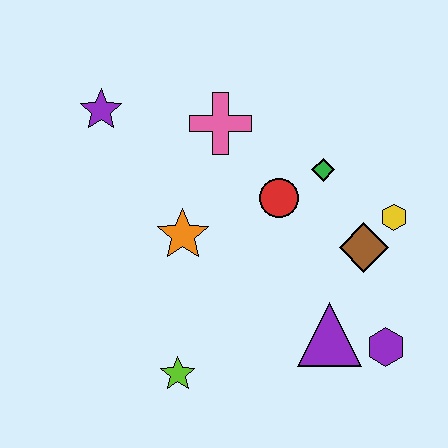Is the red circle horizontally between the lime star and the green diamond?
Yes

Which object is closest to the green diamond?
The red circle is closest to the green diamond.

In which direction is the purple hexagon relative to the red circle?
The purple hexagon is below the red circle.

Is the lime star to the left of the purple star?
No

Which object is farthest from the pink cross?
The purple hexagon is farthest from the pink cross.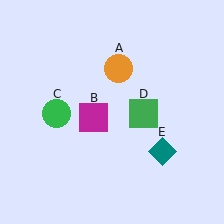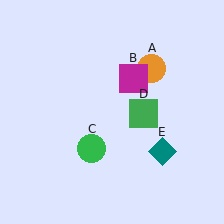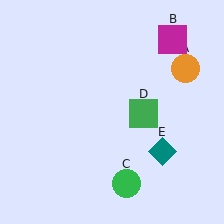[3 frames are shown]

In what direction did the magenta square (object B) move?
The magenta square (object B) moved up and to the right.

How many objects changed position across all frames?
3 objects changed position: orange circle (object A), magenta square (object B), green circle (object C).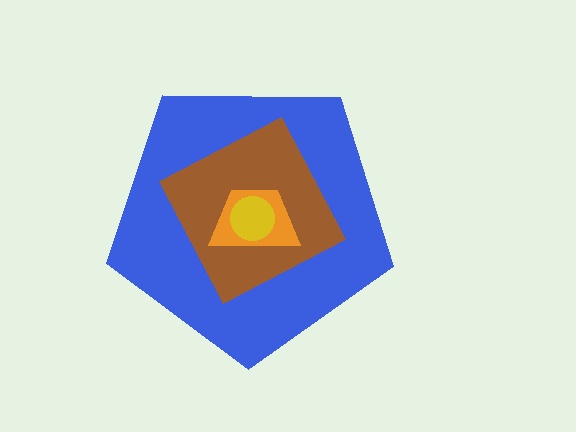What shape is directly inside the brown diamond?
The orange trapezoid.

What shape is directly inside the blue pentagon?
The brown diamond.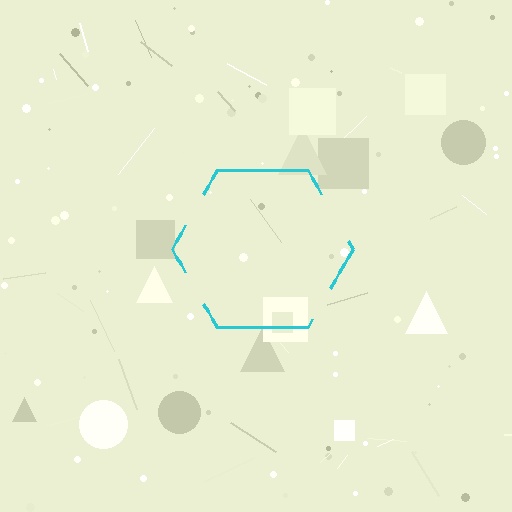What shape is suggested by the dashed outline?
The dashed outline suggests a hexagon.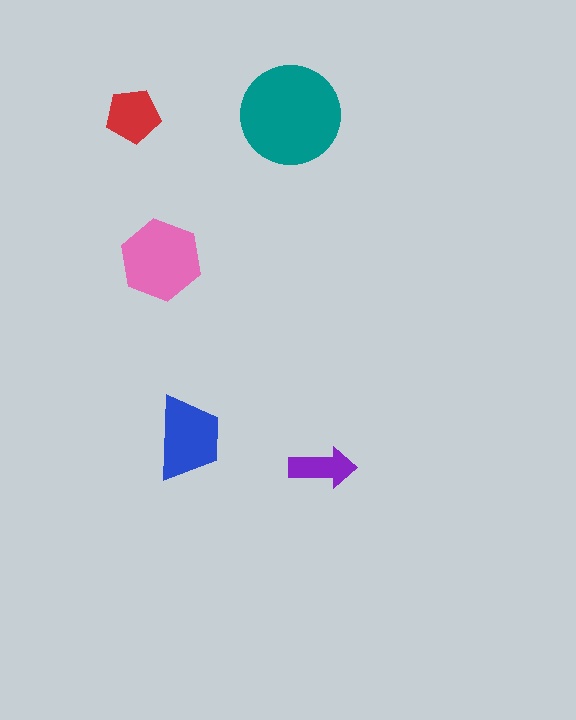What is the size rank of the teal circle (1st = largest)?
1st.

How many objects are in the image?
There are 5 objects in the image.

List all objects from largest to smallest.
The teal circle, the pink hexagon, the blue trapezoid, the red pentagon, the purple arrow.